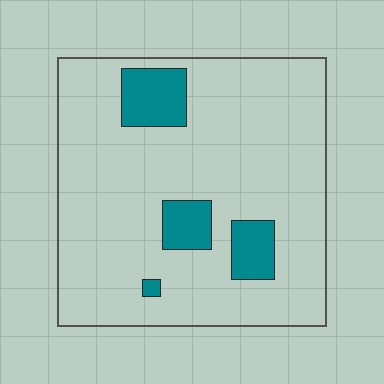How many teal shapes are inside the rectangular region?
4.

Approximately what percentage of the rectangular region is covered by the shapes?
Approximately 15%.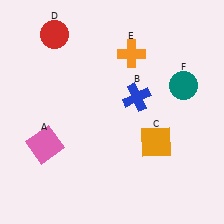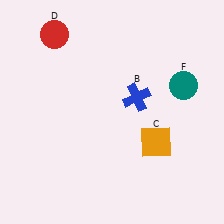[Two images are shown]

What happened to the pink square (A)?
The pink square (A) was removed in Image 2. It was in the bottom-left area of Image 1.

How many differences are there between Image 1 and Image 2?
There are 2 differences between the two images.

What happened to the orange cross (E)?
The orange cross (E) was removed in Image 2. It was in the top-right area of Image 1.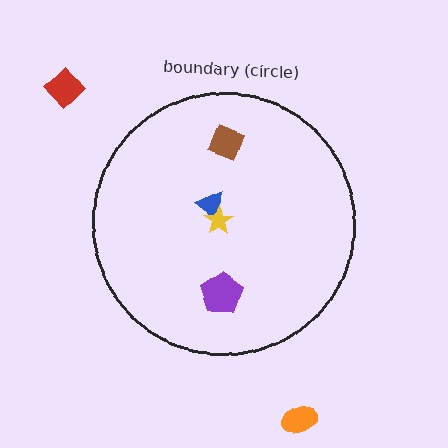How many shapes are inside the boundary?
4 inside, 2 outside.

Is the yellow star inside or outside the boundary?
Inside.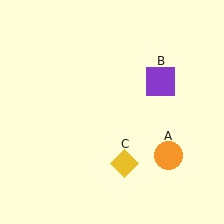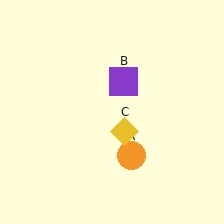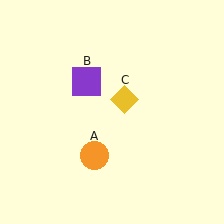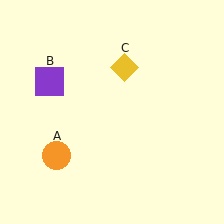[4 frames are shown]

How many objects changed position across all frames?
3 objects changed position: orange circle (object A), purple square (object B), yellow diamond (object C).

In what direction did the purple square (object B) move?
The purple square (object B) moved left.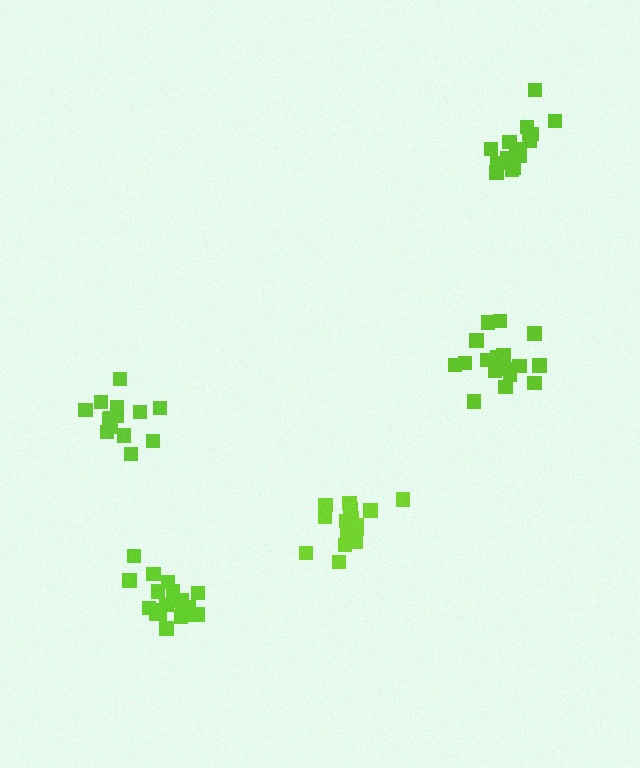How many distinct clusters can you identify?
There are 5 distinct clusters.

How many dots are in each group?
Group 1: 15 dots, Group 2: 14 dots, Group 3: 17 dots, Group 4: 15 dots, Group 5: 18 dots (79 total).